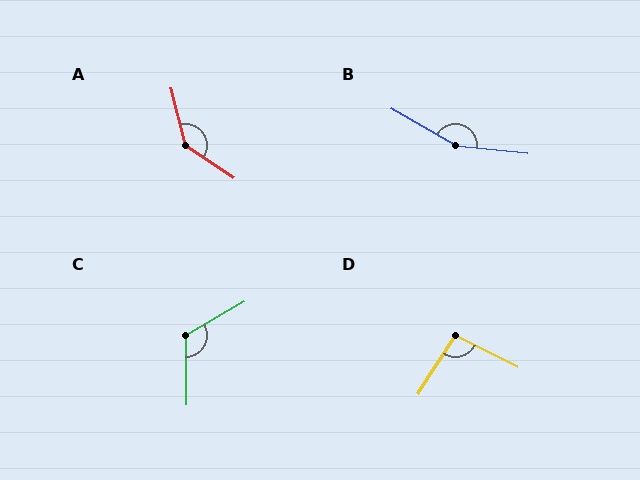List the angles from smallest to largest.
D (96°), C (120°), A (138°), B (156°).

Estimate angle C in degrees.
Approximately 120 degrees.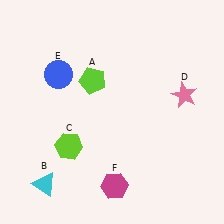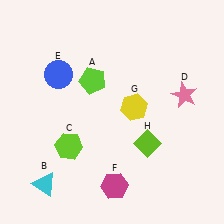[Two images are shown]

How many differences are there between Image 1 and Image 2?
There are 2 differences between the two images.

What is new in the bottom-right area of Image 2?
A lime diamond (H) was added in the bottom-right area of Image 2.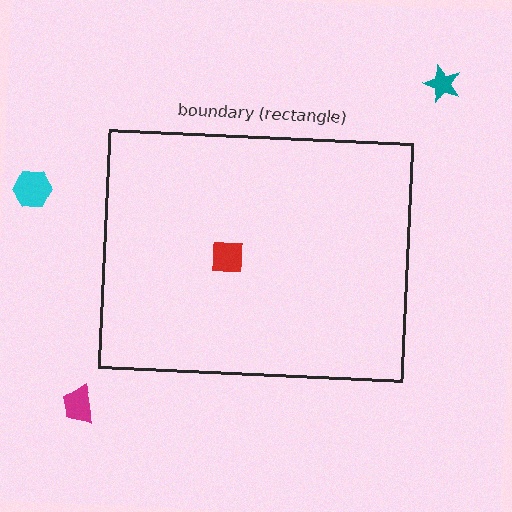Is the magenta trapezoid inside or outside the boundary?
Outside.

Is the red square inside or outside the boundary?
Inside.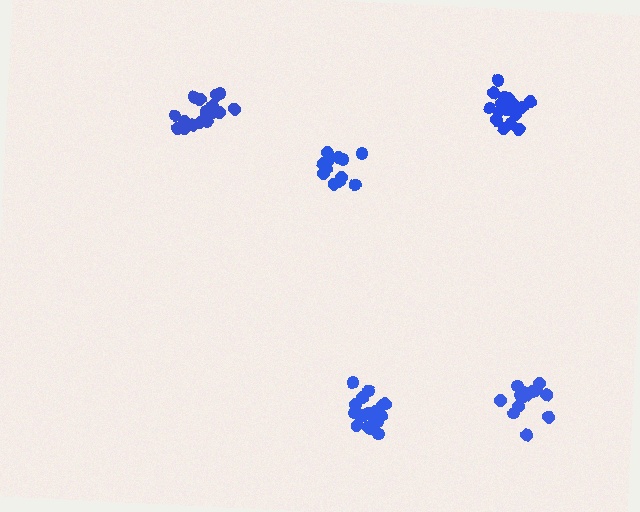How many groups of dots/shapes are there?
There are 5 groups.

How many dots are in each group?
Group 1: 18 dots, Group 2: 13 dots, Group 3: 15 dots, Group 4: 18 dots, Group 5: 17 dots (81 total).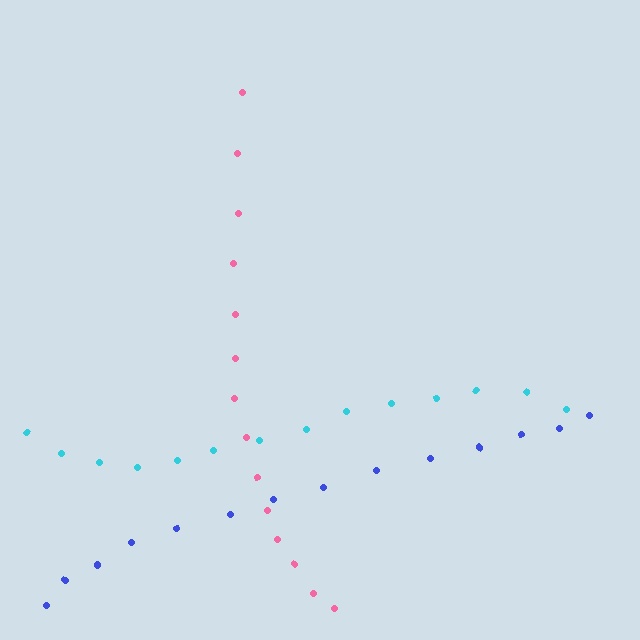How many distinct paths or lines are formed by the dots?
There are 3 distinct paths.